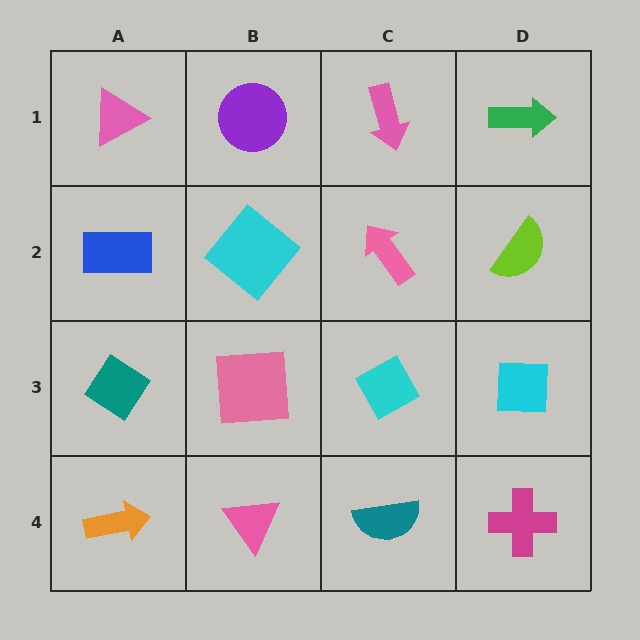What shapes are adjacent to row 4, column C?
A cyan diamond (row 3, column C), a pink triangle (row 4, column B), a magenta cross (row 4, column D).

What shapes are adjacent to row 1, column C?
A pink arrow (row 2, column C), a purple circle (row 1, column B), a green arrow (row 1, column D).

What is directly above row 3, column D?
A lime semicircle.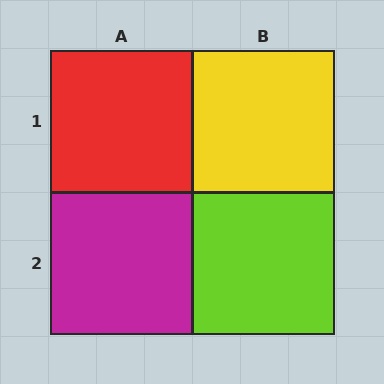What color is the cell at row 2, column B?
Lime.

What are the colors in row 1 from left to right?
Red, yellow.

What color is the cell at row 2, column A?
Magenta.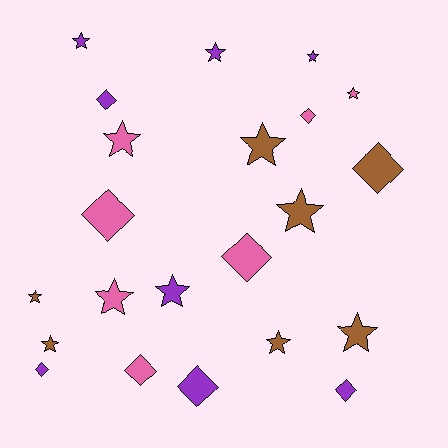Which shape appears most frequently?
Star, with 13 objects.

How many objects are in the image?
There are 22 objects.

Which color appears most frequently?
Purple, with 8 objects.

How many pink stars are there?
There are 3 pink stars.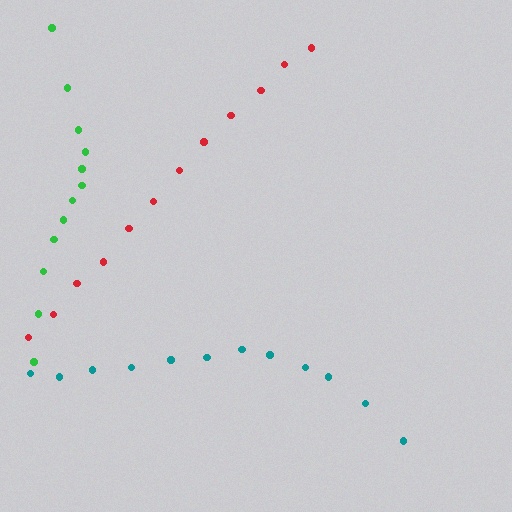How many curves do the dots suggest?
There are 3 distinct paths.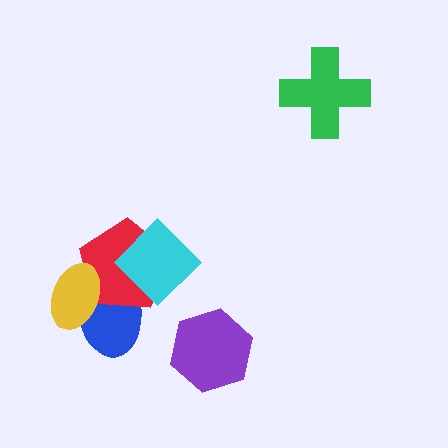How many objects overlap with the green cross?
0 objects overlap with the green cross.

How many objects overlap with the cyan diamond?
2 objects overlap with the cyan diamond.